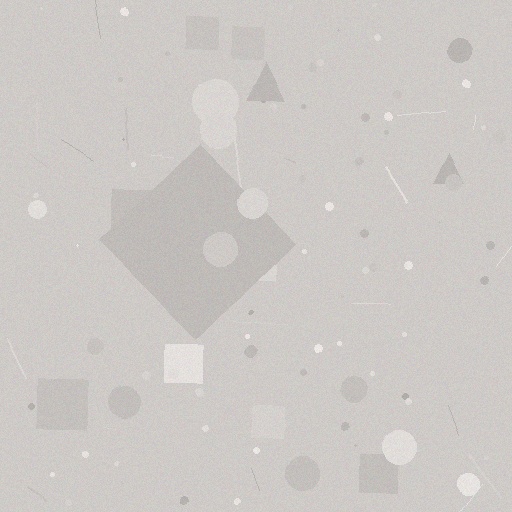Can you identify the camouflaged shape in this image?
The camouflaged shape is a diamond.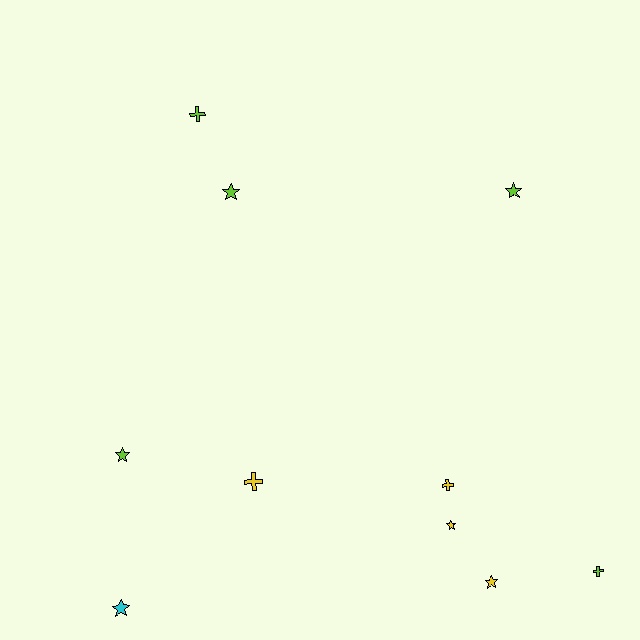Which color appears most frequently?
Lime, with 5 objects.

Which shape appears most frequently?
Star, with 6 objects.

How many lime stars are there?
There are 3 lime stars.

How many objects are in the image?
There are 10 objects.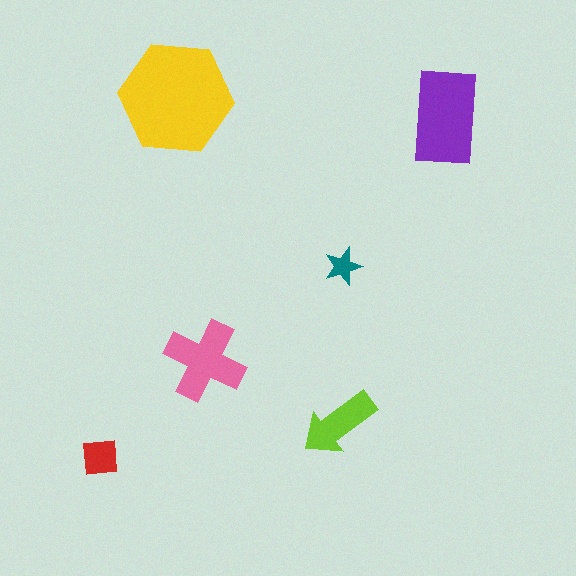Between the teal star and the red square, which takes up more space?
The red square.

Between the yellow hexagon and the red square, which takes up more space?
The yellow hexagon.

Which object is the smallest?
The teal star.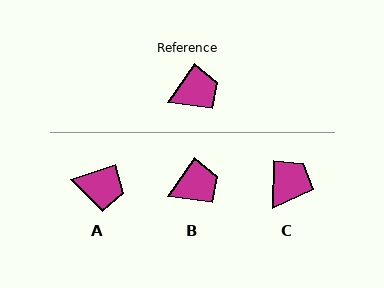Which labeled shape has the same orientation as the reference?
B.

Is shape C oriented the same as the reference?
No, it is off by about 33 degrees.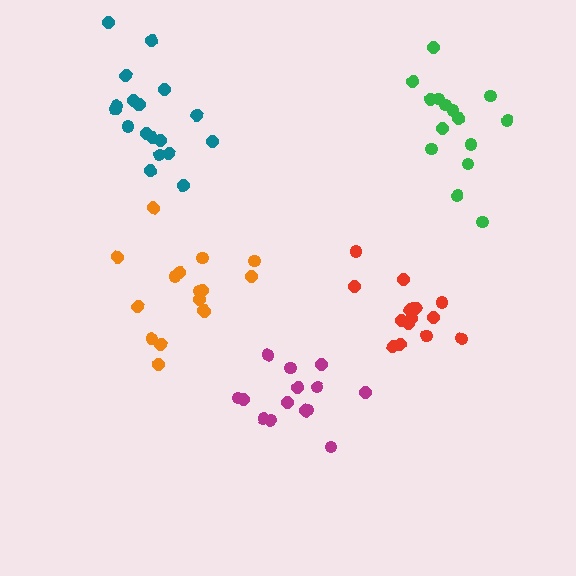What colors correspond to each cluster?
The clusters are colored: red, orange, teal, magenta, green.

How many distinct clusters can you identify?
There are 5 distinct clusters.